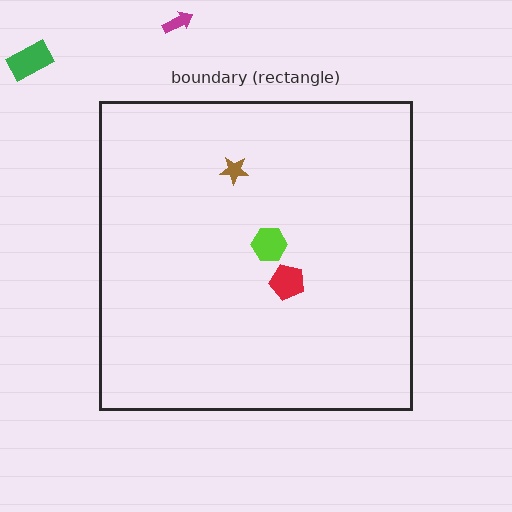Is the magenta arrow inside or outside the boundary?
Outside.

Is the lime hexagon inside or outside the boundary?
Inside.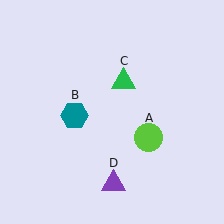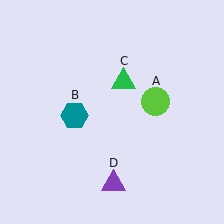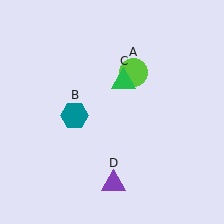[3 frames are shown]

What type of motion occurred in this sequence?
The lime circle (object A) rotated counterclockwise around the center of the scene.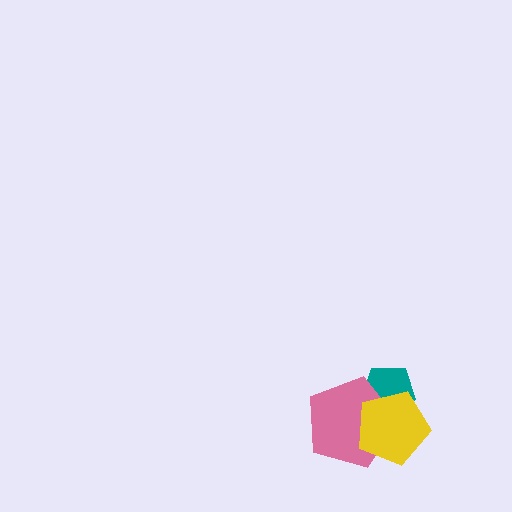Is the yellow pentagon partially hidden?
No, no other shape covers it.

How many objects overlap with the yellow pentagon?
2 objects overlap with the yellow pentagon.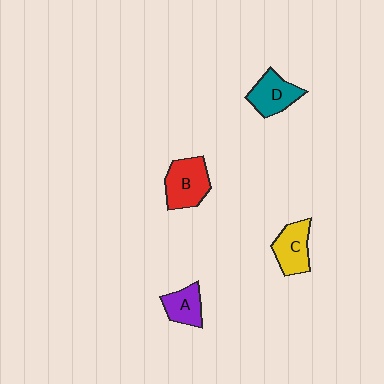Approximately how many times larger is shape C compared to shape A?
Approximately 1.3 times.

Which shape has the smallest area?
Shape A (purple).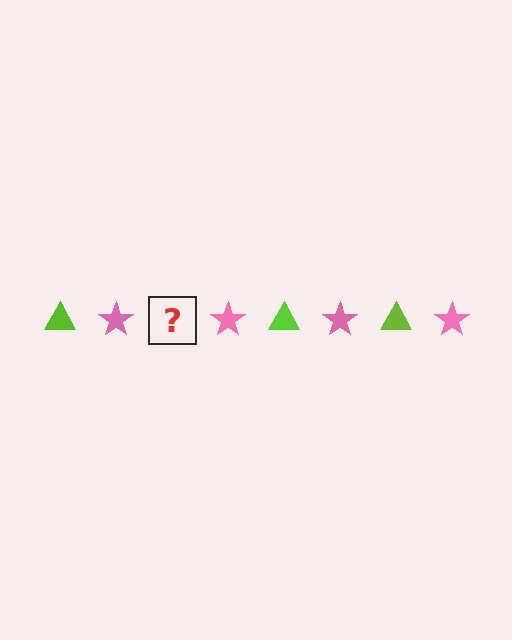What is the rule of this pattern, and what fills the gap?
The rule is that the pattern alternates between lime triangle and pink star. The gap should be filled with a lime triangle.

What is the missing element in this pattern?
The missing element is a lime triangle.